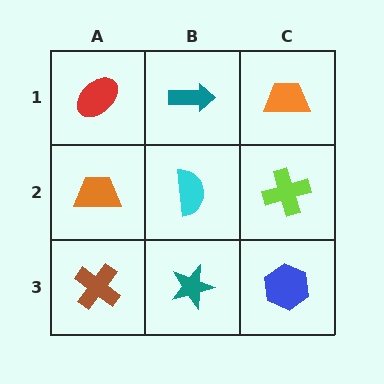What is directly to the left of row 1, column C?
A teal arrow.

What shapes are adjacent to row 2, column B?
A teal arrow (row 1, column B), a teal star (row 3, column B), an orange trapezoid (row 2, column A), a lime cross (row 2, column C).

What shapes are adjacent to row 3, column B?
A cyan semicircle (row 2, column B), a brown cross (row 3, column A), a blue hexagon (row 3, column C).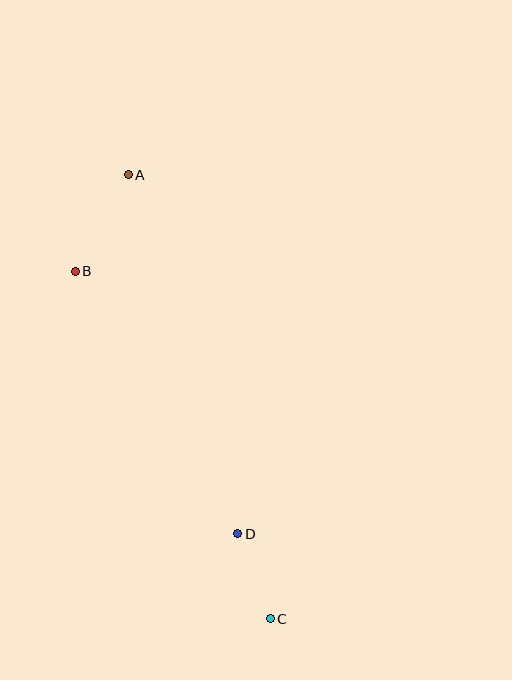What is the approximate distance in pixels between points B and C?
The distance between B and C is approximately 398 pixels.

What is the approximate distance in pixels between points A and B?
The distance between A and B is approximately 110 pixels.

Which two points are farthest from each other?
Points A and C are farthest from each other.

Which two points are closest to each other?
Points C and D are closest to each other.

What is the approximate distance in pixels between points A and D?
The distance between A and D is approximately 376 pixels.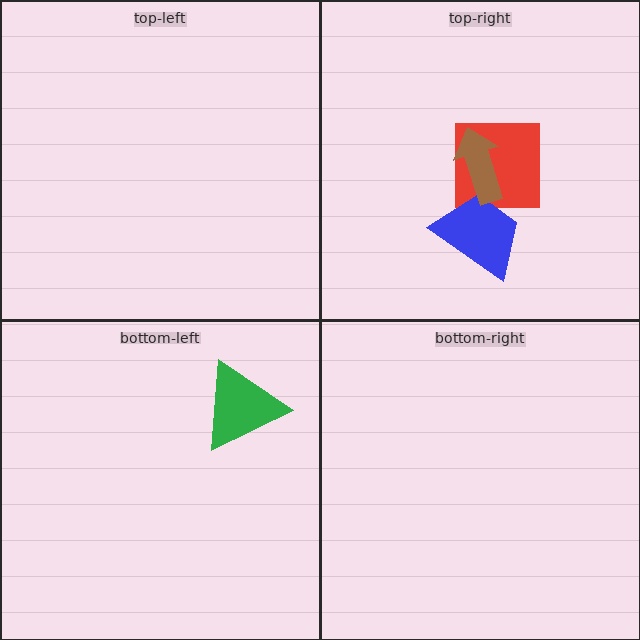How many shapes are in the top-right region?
3.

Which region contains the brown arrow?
The top-right region.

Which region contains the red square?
The top-right region.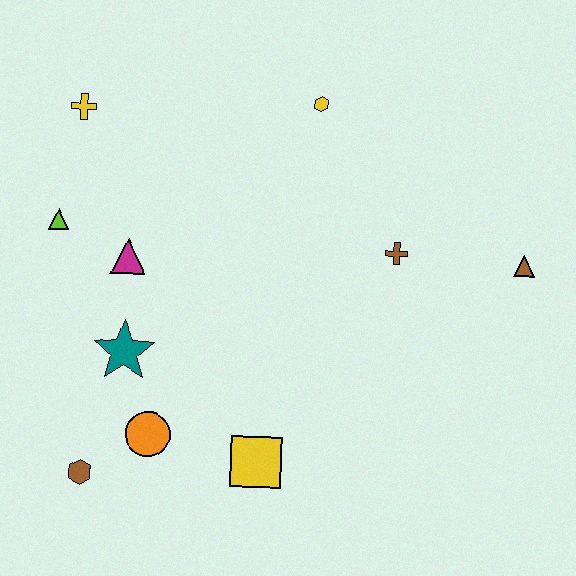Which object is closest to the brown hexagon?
The orange circle is closest to the brown hexagon.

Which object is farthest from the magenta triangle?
The brown triangle is farthest from the magenta triangle.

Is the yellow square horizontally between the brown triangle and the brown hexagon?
Yes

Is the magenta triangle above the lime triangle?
No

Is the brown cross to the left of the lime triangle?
No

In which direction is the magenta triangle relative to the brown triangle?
The magenta triangle is to the left of the brown triangle.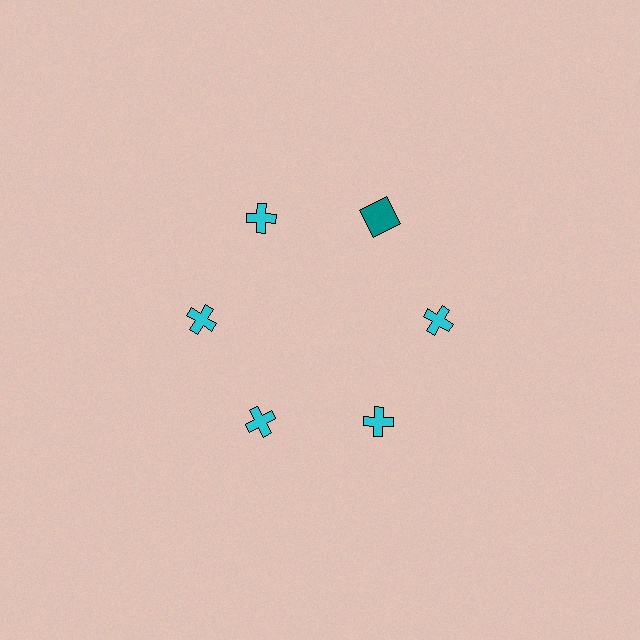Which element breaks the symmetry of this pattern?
The teal square at roughly the 1 o'clock position breaks the symmetry. All other shapes are cyan crosses.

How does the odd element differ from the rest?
It differs in both color (teal instead of cyan) and shape (square instead of cross).